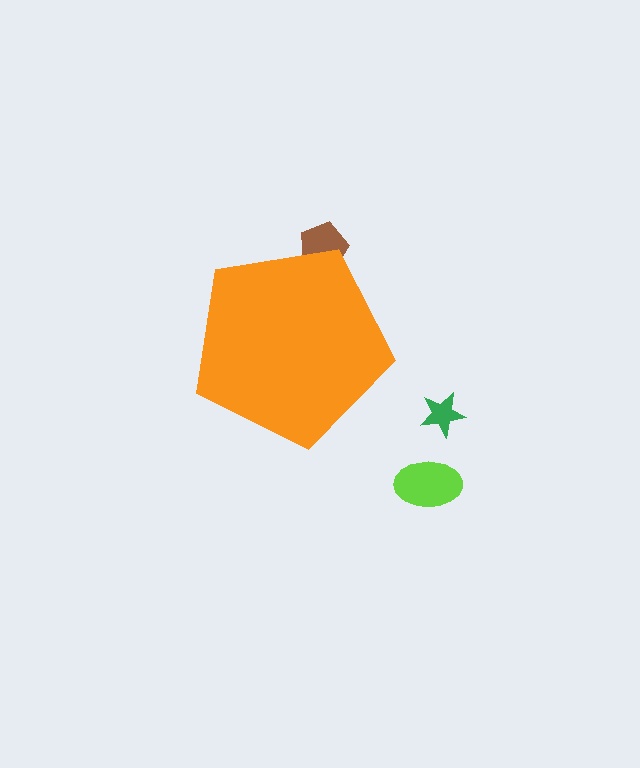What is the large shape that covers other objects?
An orange pentagon.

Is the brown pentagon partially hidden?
Yes, the brown pentagon is partially hidden behind the orange pentagon.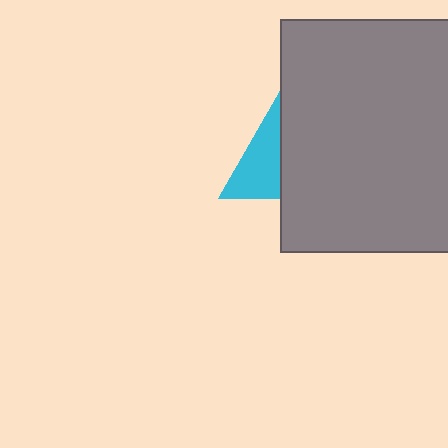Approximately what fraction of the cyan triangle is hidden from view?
Roughly 58% of the cyan triangle is hidden behind the gray square.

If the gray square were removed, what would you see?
You would see the complete cyan triangle.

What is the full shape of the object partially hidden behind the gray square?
The partially hidden object is a cyan triangle.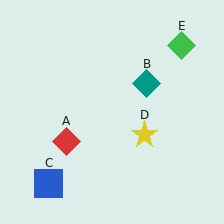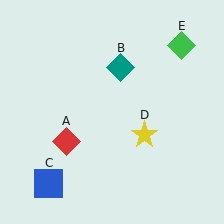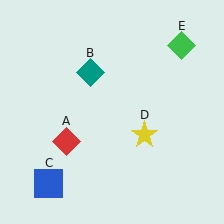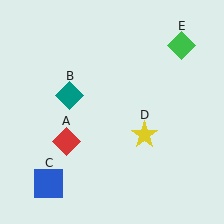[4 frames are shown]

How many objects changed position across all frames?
1 object changed position: teal diamond (object B).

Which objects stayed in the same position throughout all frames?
Red diamond (object A) and blue square (object C) and yellow star (object D) and green diamond (object E) remained stationary.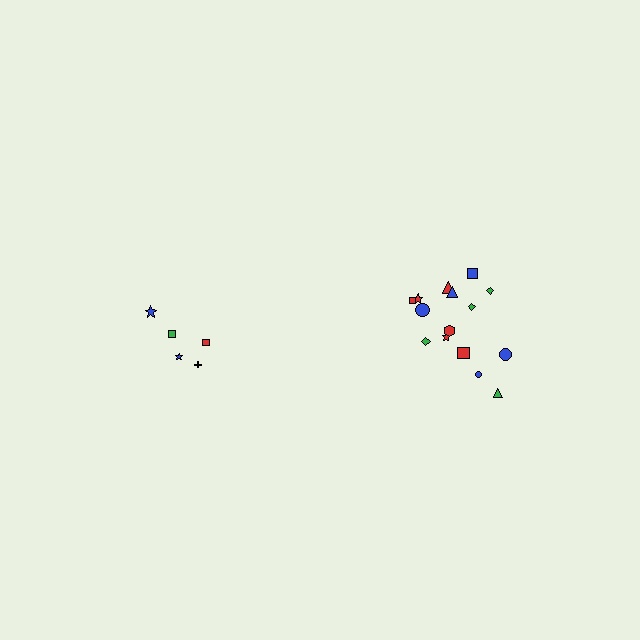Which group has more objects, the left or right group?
The right group.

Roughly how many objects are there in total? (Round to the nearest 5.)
Roughly 20 objects in total.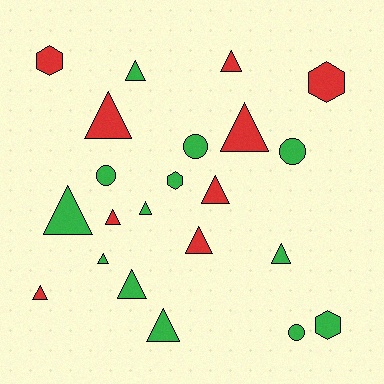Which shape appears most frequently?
Triangle, with 14 objects.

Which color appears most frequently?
Green, with 13 objects.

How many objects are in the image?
There are 22 objects.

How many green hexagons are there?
There are 2 green hexagons.